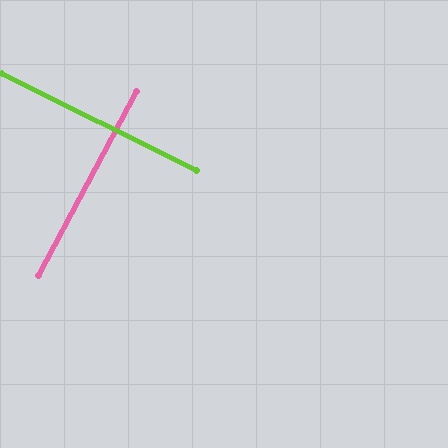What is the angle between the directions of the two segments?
Approximately 89 degrees.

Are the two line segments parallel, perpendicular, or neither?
Perpendicular — they meet at approximately 89°.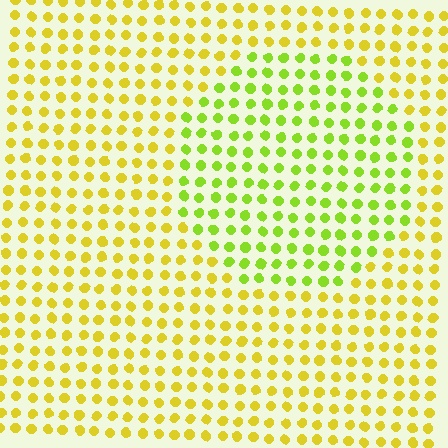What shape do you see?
I see a circle.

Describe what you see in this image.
The image is filled with small yellow elements in a uniform arrangement. A circle-shaped region is visible where the elements are tinted to a slightly different hue, forming a subtle color boundary.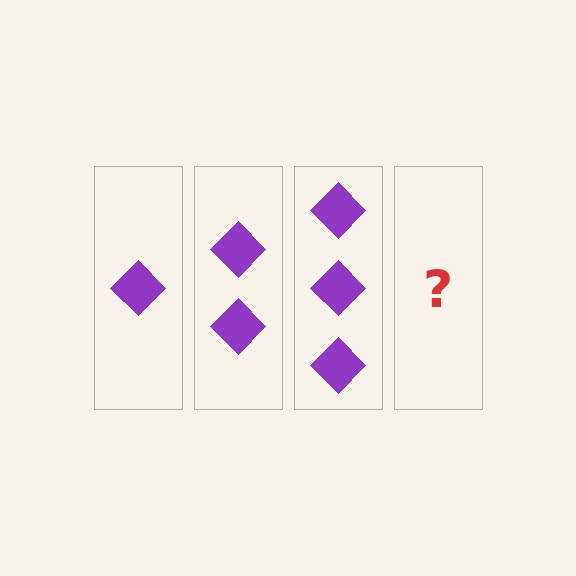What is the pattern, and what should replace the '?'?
The pattern is that each step adds one more diamond. The '?' should be 4 diamonds.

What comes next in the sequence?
The next element should be 4 diamonds.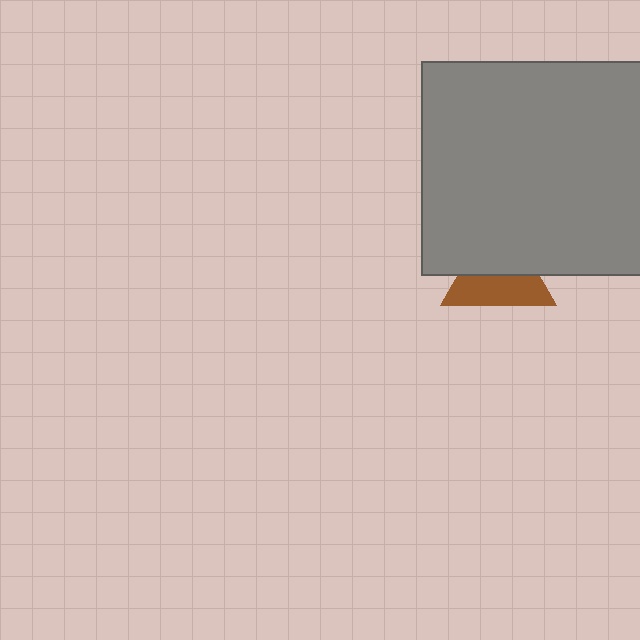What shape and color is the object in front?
The object in front is a gray rectangle.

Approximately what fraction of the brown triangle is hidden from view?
Roughly 50% of the brown triangle is hidden behind the gray rectangle.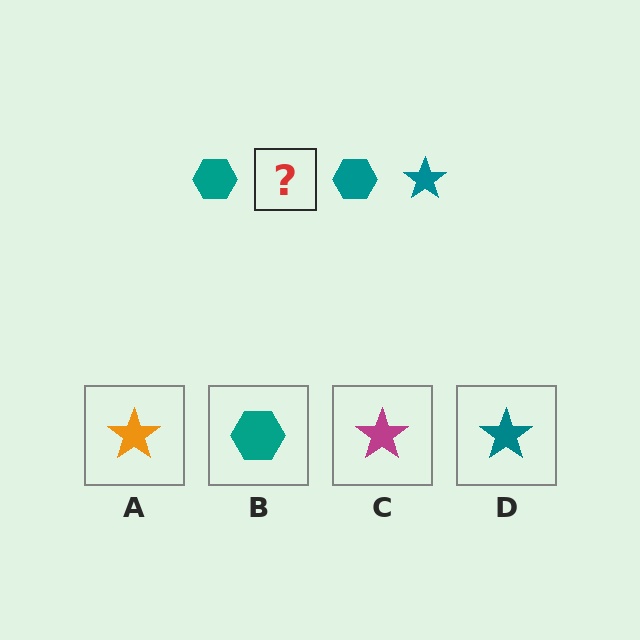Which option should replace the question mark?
Option D.